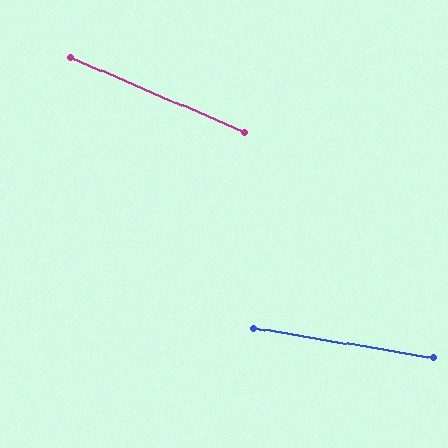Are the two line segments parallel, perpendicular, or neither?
Neither parallel nor perpendicular — they differ by about 14°.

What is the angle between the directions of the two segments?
Approximately 14 degrees.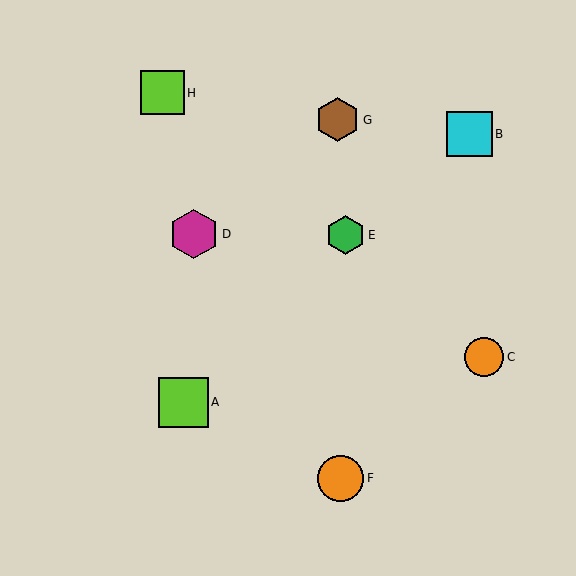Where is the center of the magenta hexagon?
The center of the magenta hexagon is at (194, 234).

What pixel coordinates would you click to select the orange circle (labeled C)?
Click at (484, 357) to select the orange circle C.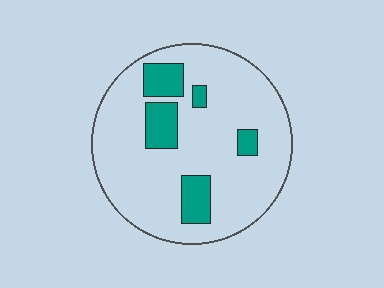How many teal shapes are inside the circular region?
5.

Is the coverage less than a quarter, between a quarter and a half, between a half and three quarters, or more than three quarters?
Less than a quarter.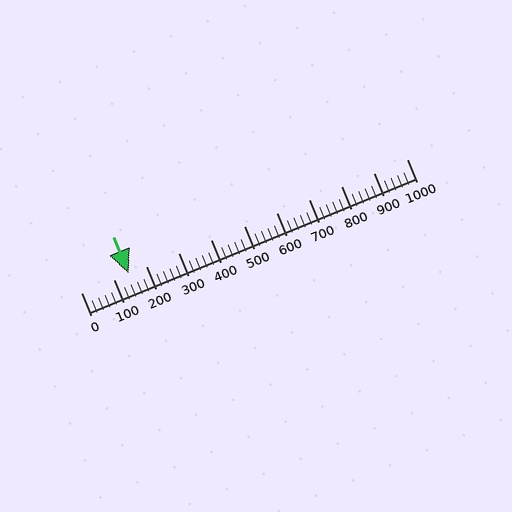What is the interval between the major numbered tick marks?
The major tick marks are spaced 100 units apart.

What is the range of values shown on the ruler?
The ruler shows values from 0 to 1000.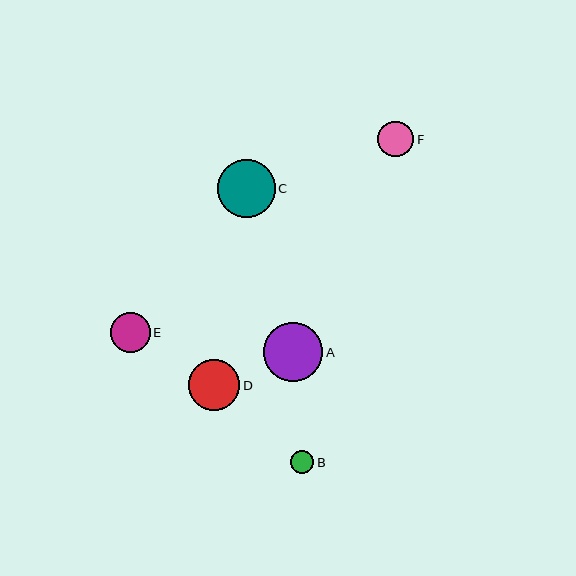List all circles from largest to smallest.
From largest to smallest: A, C, D, E, F, B.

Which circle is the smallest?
Circle B is the smallest with a size of approximately 23 pixels.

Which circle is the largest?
Circle A is the largest with a size of approximately 59 pixels.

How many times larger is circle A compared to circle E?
Circle A is approximately 1.5 times the size of circle E.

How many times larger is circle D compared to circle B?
Circle D is approximately 2.2 times the size of circle B.